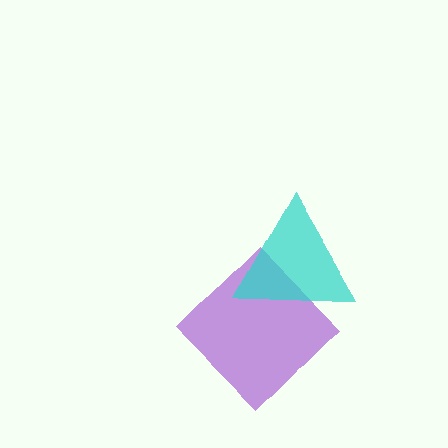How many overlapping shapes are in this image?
There are 2 overlapping shapes in the image.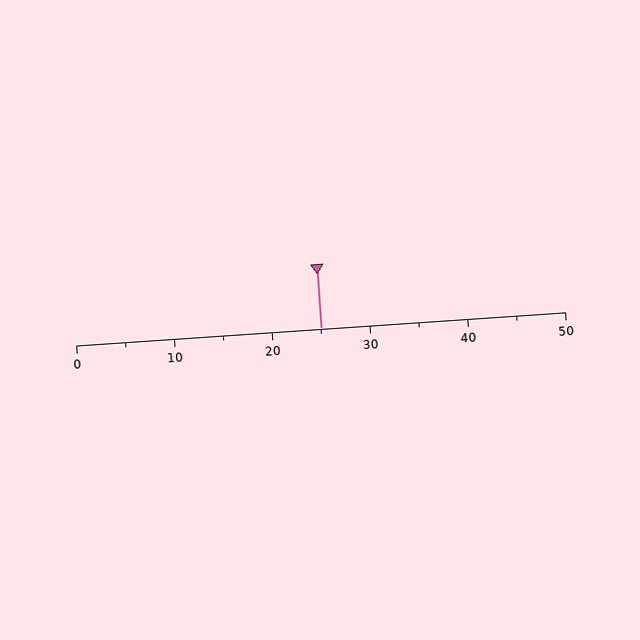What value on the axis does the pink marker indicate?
The marker indicates approximately 25.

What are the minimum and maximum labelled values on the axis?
The axis runs from 0 to 50.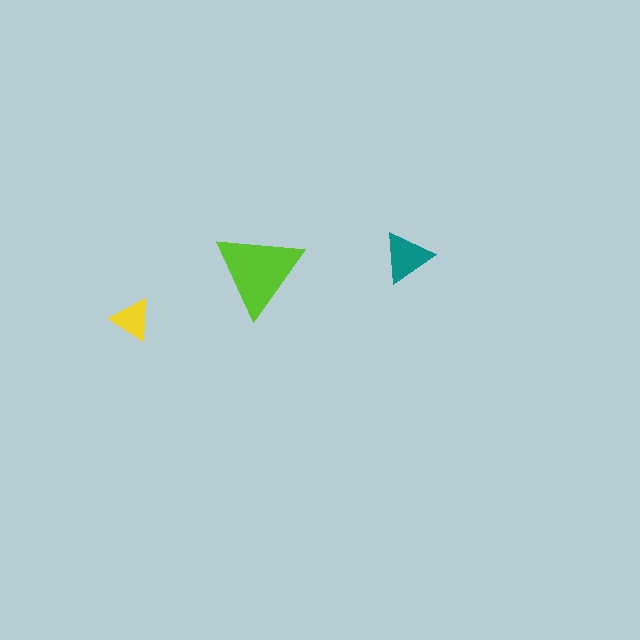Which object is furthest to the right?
The teal triangle is rightmost.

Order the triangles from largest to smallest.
the lime one, the teal one, the yellow one.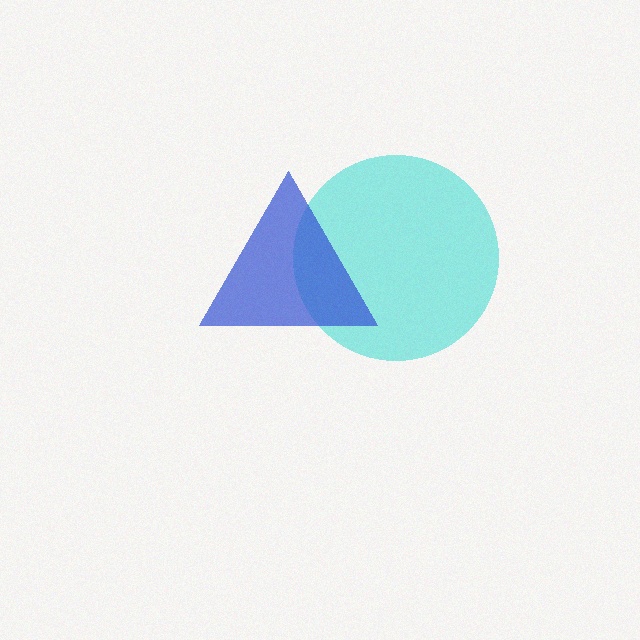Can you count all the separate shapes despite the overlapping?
Yes, there are 2 separate shapes.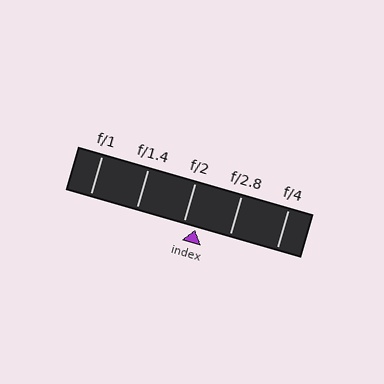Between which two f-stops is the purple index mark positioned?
The index mark is between f/2 and f/2.8.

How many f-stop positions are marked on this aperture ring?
There are 5 f-stop positions marked.